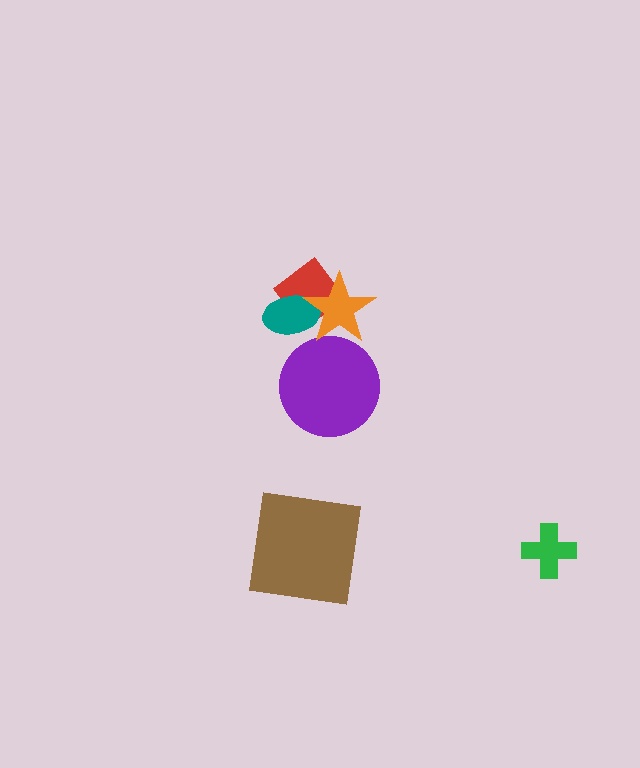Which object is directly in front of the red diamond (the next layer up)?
The teal ellipse is directly in front of the red diamond.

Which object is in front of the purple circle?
The orange star is in front of the purple circle.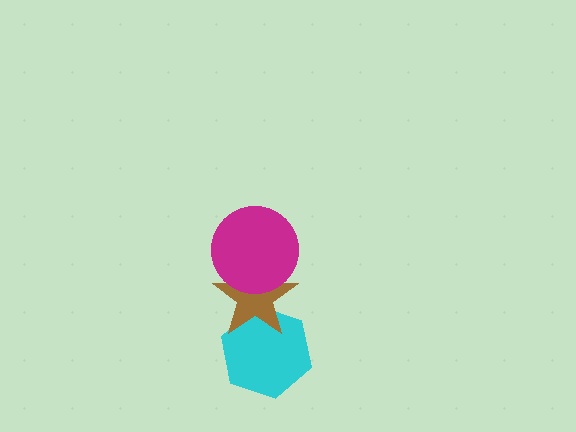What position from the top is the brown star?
The brown star is 2nd from the top.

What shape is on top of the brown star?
The magenta circle is on top of the brown star.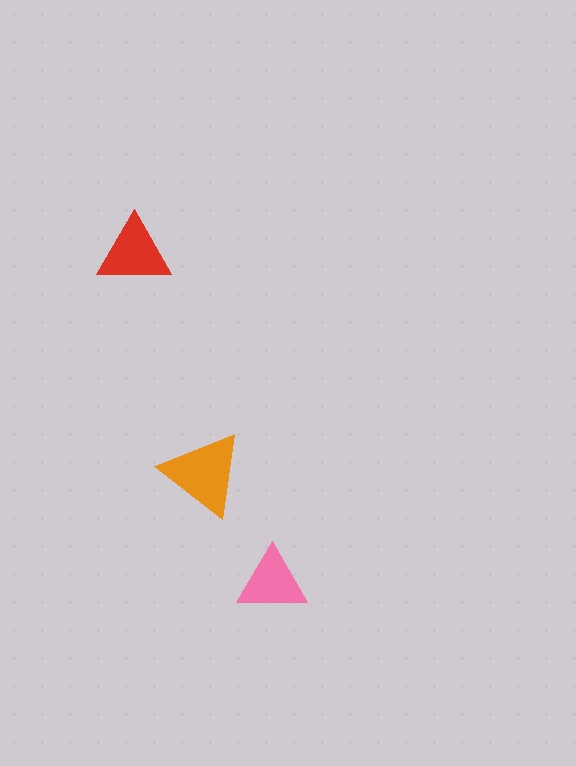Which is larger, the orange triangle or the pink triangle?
The orange one.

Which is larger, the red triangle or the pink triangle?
The red one.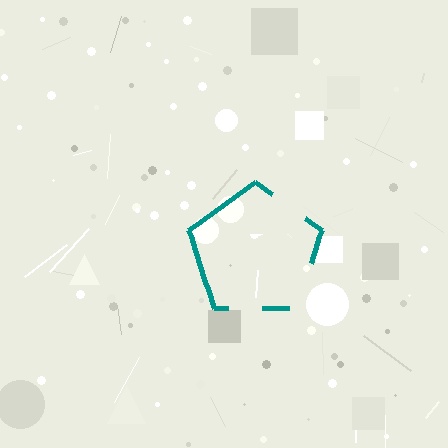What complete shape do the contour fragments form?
The contour fragments form a pentagon.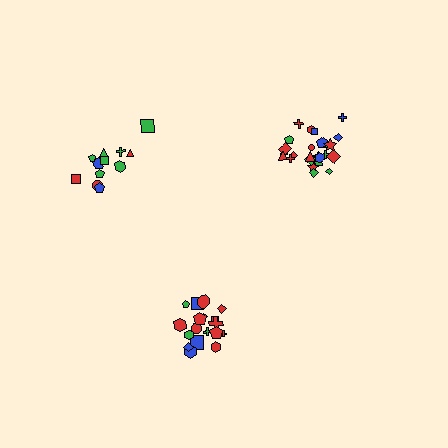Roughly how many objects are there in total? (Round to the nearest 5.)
Roughly 55 objects in total.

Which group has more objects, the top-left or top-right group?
The top-right group.